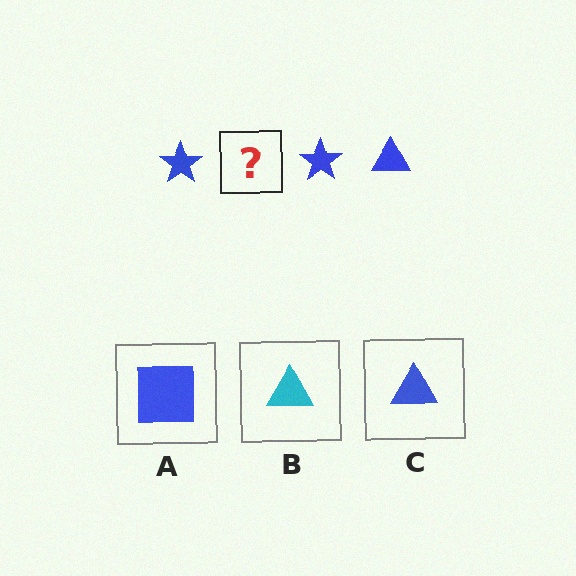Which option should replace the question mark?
Option C.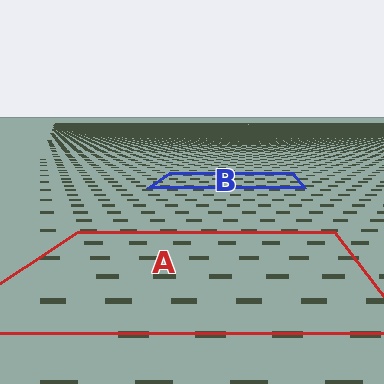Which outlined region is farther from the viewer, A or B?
Region B is farther from the viewer — the texture elements inside it appear smaller and more densely packed.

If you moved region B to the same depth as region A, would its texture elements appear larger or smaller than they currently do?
They would appear larger. At a closer depth, the same texture elements are projected at a bigger on-screen size.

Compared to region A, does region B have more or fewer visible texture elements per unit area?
Region B has more texture elements per unit area — they are packed more densely because it is farther away.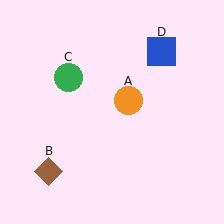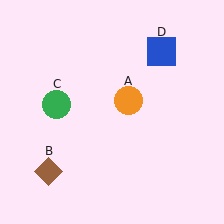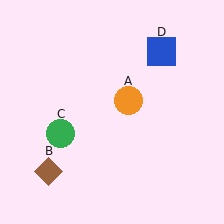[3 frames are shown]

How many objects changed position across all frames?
1 object changed position: green circle (object C).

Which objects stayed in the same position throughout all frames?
Orange circle (object A) and brown diamond (object B) and blue square (object D) remained stationary.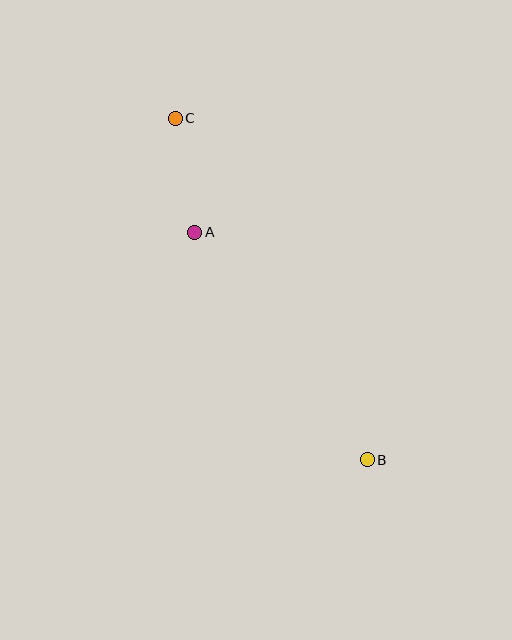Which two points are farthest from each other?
Points B and C are farthest from each other.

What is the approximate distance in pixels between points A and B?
The distance between A and B is approximately 286 pixels.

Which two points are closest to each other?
Points A and C are closest to each other.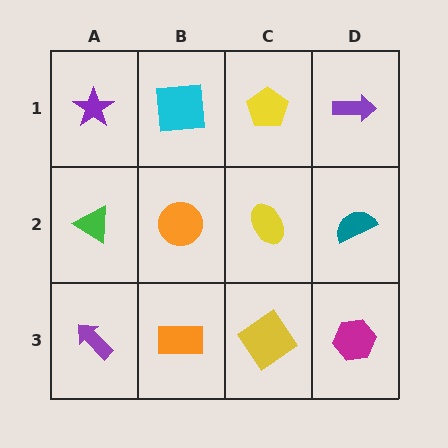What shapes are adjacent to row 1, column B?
An orange circle (row 2, column B), a purple star (row 1, column A), a yellow pentagon (row 1, column C).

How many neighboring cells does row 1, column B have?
3.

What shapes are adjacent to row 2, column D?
A purple arrow (row 1, column D), a magenta hexagon (row 3, column D), a yellow ellipse (row 2, column C).